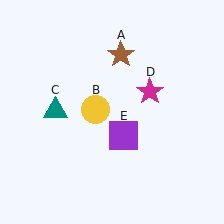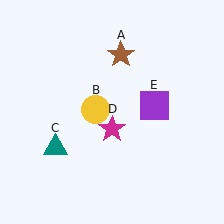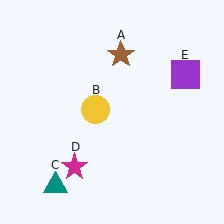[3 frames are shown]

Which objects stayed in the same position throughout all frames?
Brown star (object A) and yellow circle (object B) remained stationary.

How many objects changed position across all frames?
3 objects changed position: teal triangle (object C), magenta star (object D), purple square (object E).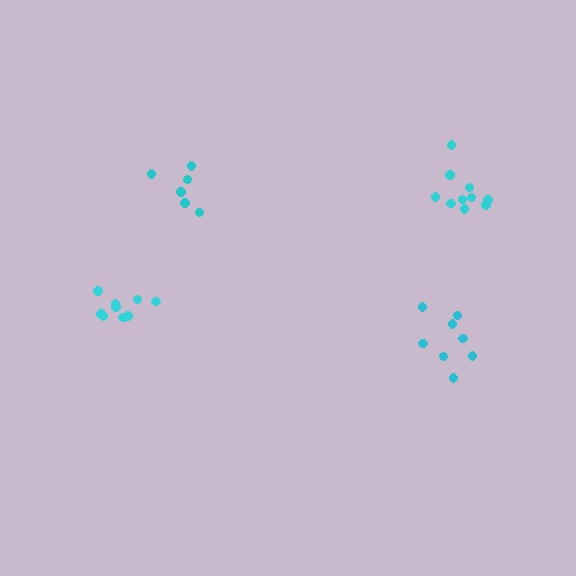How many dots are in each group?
Group 1: 6 dots, Group 2: 9 dots, Group 3: 8 dots, Group 4: 10 dots (33 total).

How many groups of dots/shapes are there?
There are 4 groups.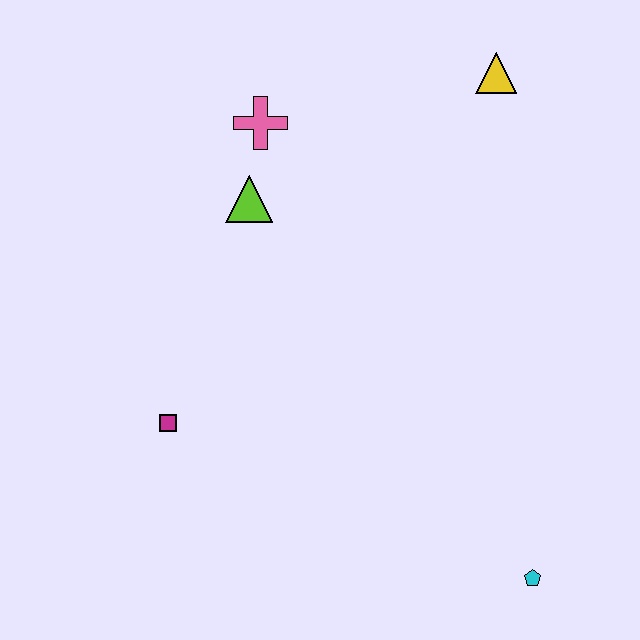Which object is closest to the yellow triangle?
The pink cross is closest to the yellow triangle.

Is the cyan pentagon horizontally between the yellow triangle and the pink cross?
No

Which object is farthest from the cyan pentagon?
The pink cross is farthest from the cyan pentagon.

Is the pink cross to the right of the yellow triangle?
No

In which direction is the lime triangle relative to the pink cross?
The lime triangle is below the pink cross.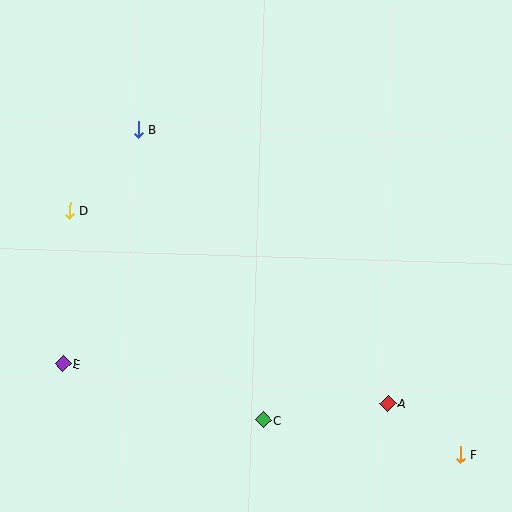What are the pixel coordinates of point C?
Point C is at (263, 420).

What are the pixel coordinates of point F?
Point F is at (460, 455).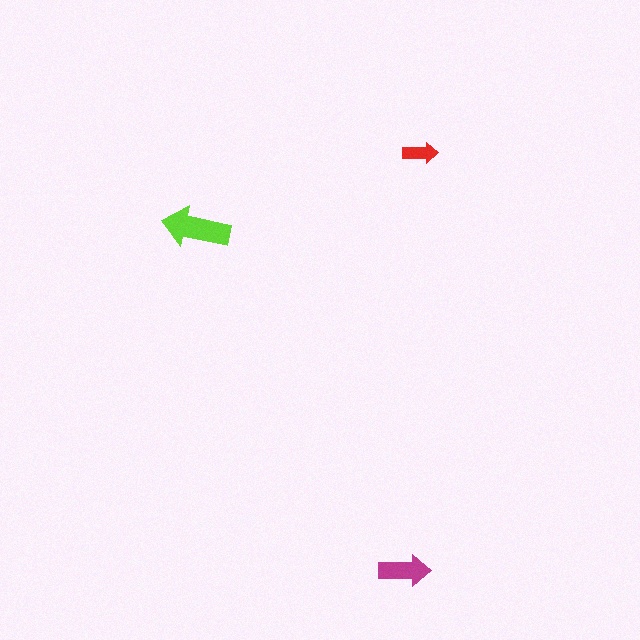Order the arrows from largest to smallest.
the lime one, the magenta one, the red one.